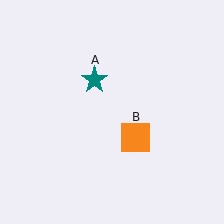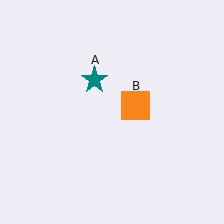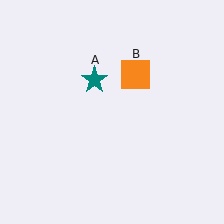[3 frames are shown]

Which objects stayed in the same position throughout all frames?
Teal star (object A) remained stationary.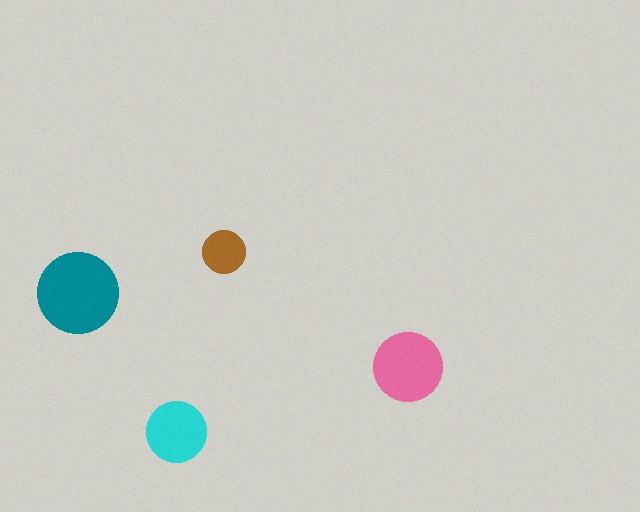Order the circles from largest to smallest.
the teal one, the pink one, the cyan one, the brown one.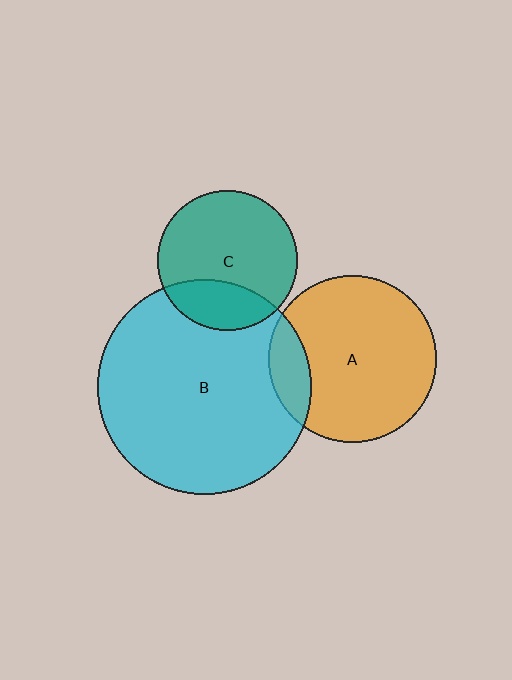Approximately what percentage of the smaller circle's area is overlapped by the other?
Approximately 15%.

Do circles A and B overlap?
Yes.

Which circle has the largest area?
Circle B (cyan).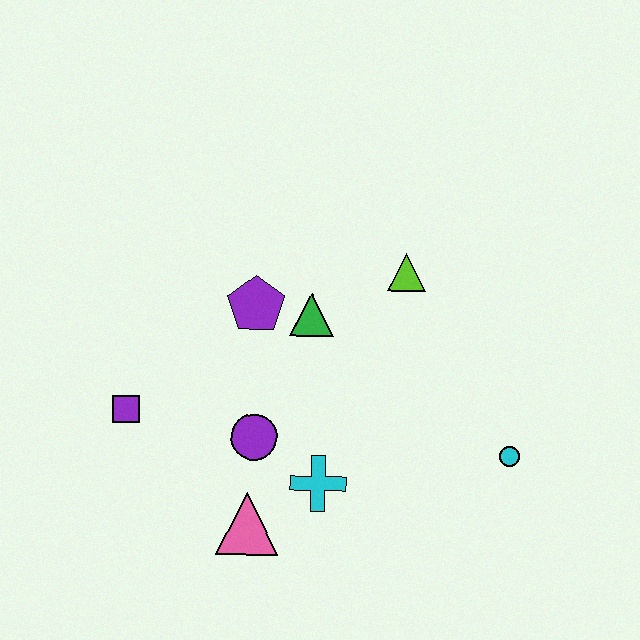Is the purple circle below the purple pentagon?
Yes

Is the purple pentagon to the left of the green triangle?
Yes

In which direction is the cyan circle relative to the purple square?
The cyan circle is to the right of the purple square.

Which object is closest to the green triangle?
The purple pentagon is closest to the green triangle.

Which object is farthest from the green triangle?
The cyan circle is farthest from the green triangle.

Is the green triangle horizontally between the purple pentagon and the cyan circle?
Yes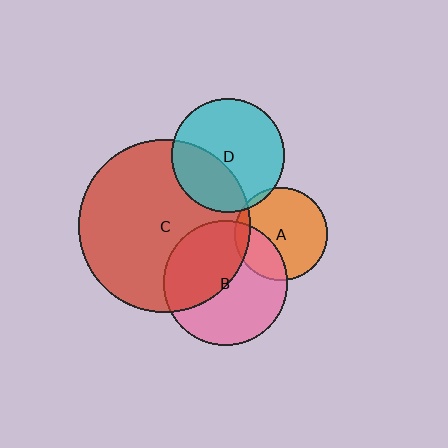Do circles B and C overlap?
Yes.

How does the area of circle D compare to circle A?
Approximately 1.5 times.